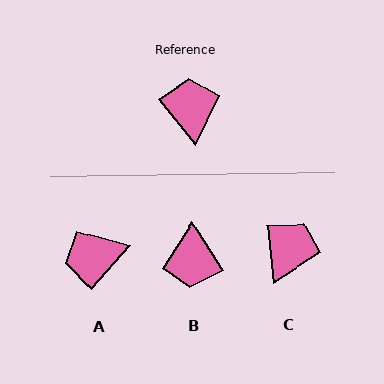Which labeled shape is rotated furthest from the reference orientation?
B, about 173 degrees away.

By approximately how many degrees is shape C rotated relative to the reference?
Approximately 32 degrees clockwise.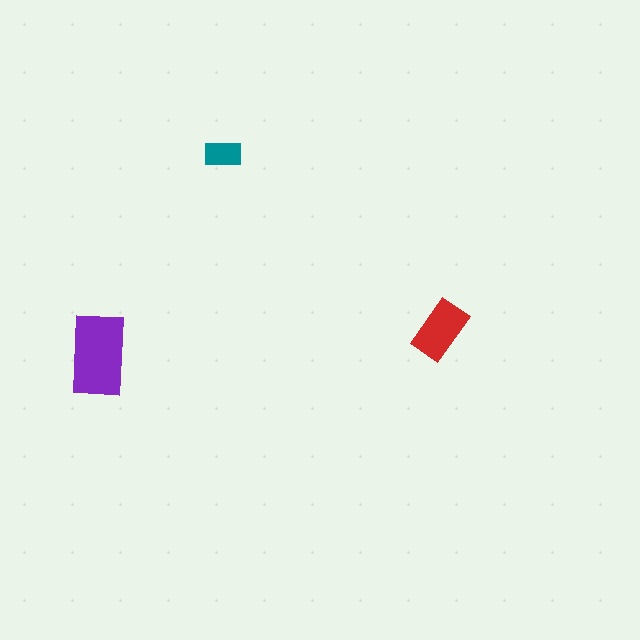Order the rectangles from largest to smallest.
the purple one, the red one, the teal one.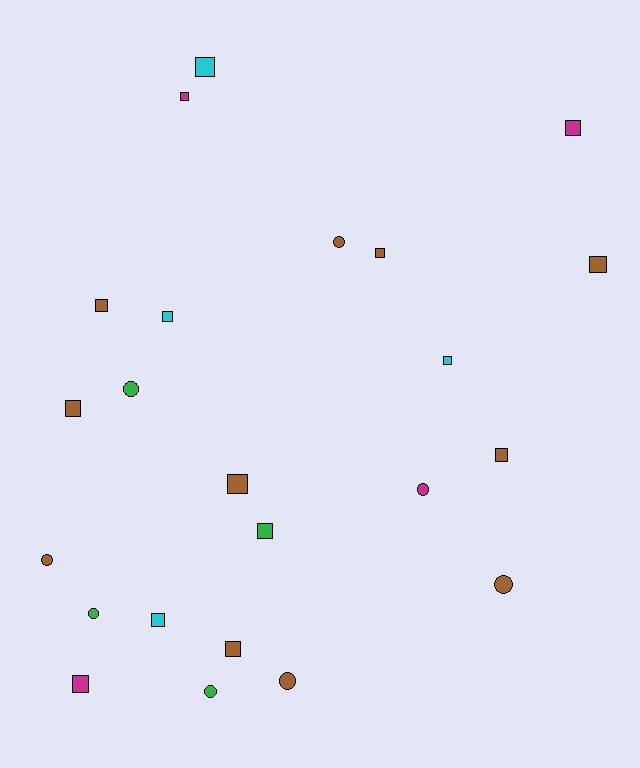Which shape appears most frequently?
Square, with 15 objects.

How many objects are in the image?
There are 23 objects.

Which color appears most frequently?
Brown, with 11 objects.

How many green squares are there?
There is 1 green square.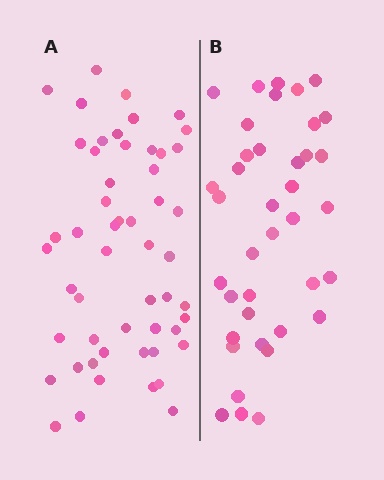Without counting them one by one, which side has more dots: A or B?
Region A (the left region) has more dots.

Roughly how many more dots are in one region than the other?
Region A has approximately 15 more dots than region B.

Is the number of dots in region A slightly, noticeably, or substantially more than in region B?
Region A has noticeably more, but not dramatically so. The ratio is roughly 1.4 to 1.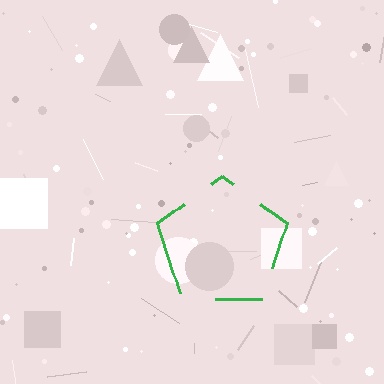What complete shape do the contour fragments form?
The contour fragments form a pentagon.